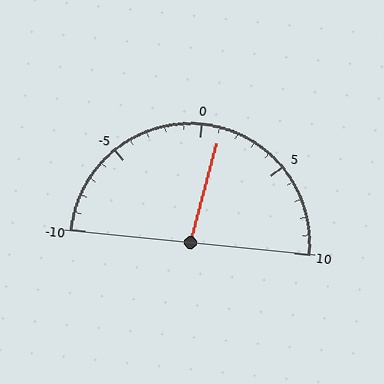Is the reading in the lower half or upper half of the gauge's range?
The reading is in the upper half of the range (-10 to 10).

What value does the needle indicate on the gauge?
The needle indicates approximately 1.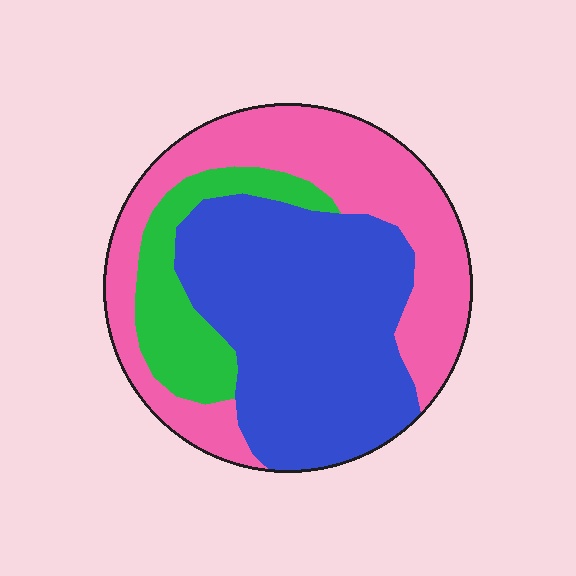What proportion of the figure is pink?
Pink takes up about three eighths (3/8) of the figure.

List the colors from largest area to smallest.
From largest to smallest: blue, pink, green.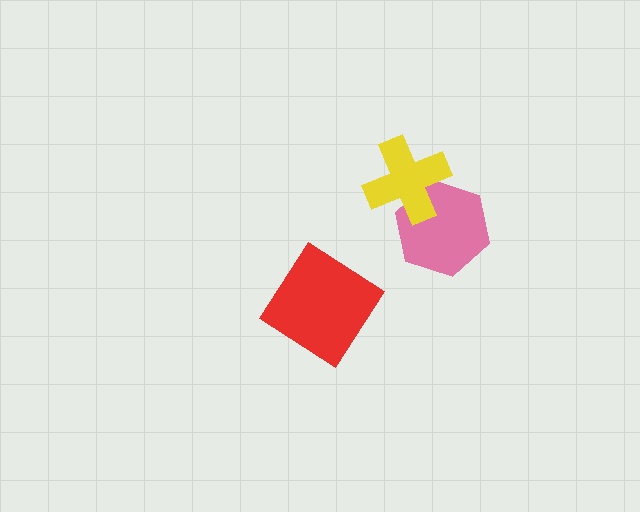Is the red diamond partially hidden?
No, no other shape covers it.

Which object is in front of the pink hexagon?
The yellow cross is in front of the pink hexagon.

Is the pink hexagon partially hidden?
Yes, it is partially covered by another shape.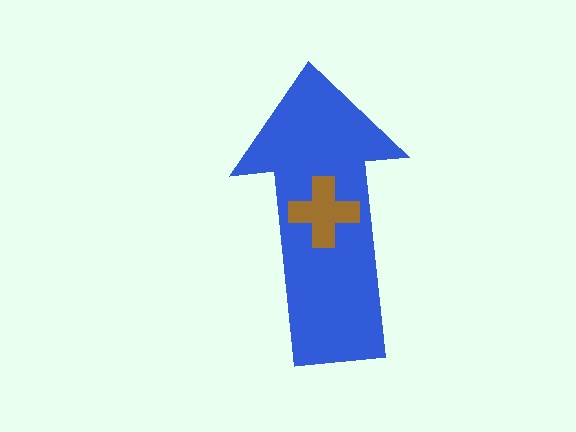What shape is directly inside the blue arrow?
The brown cross.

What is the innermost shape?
The brown cross.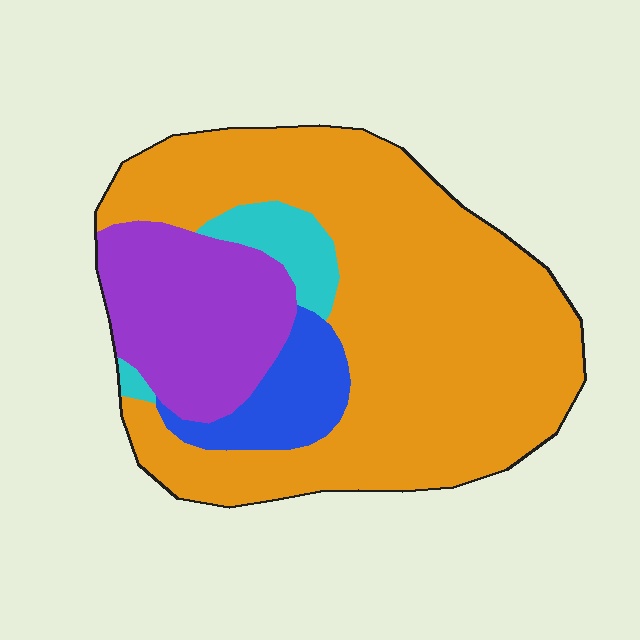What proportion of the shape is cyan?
Cyan takes up less than a sixth of the shape.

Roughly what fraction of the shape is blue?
Blue takes up less than a quarter of the shape.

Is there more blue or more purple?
Purple.